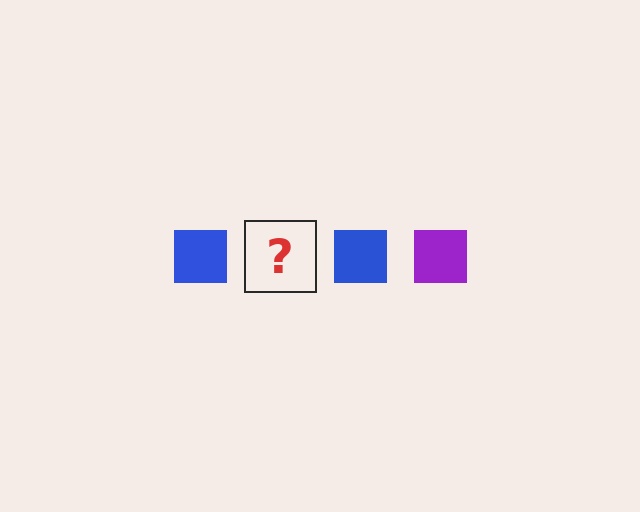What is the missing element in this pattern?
The missing element is a purple square.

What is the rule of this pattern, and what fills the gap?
The rule is that the pattern cycles through blue, purple squares. The gap should be filled with a purple square.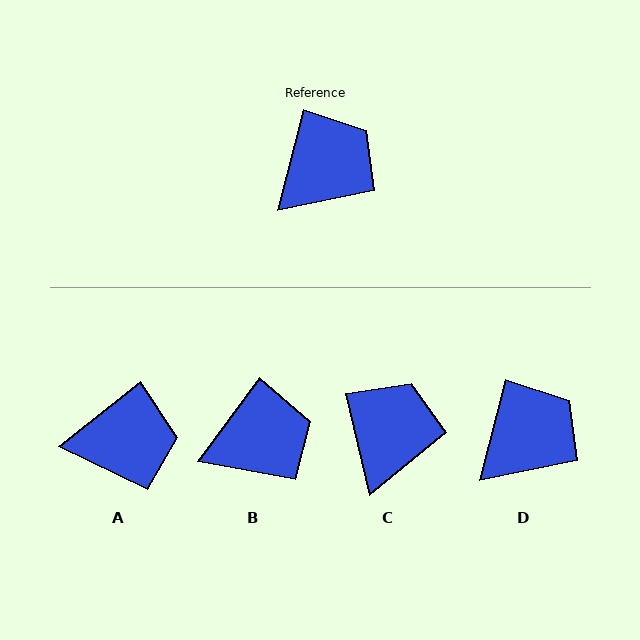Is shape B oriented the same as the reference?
No, it is off by about 22 degrees.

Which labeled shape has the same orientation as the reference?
D.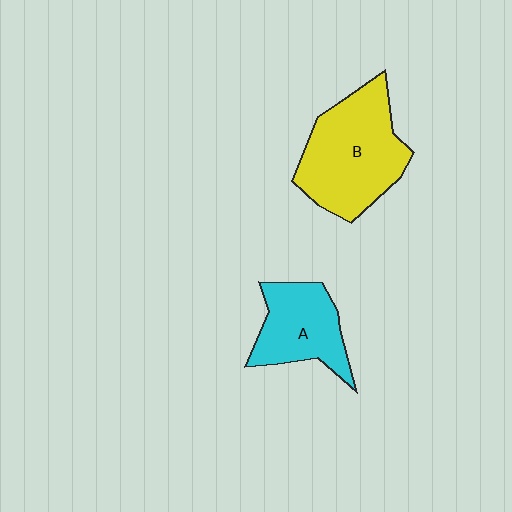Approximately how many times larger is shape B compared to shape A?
Approximately 1.5 times.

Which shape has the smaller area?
Shape A (cyan).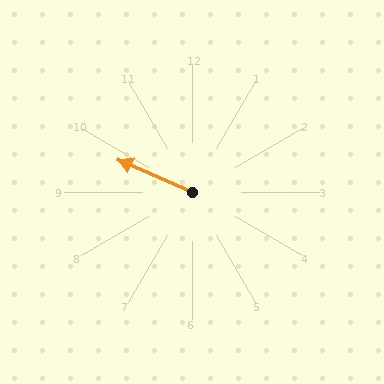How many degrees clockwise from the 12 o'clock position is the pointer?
Approximately 294 degrees.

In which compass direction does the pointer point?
Northwest.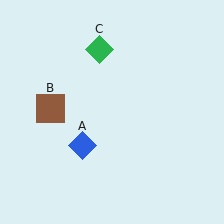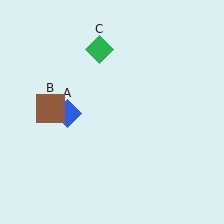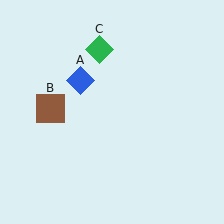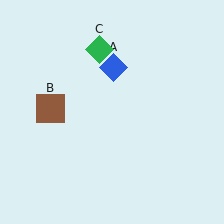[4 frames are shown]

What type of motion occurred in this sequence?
The blue diamond (object A) rotated clockwise around the center of the scene.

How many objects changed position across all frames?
1 object changed position: blue diamond (object A).